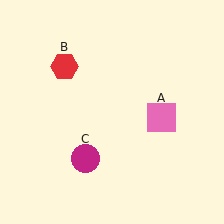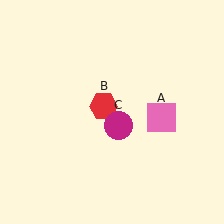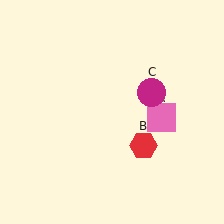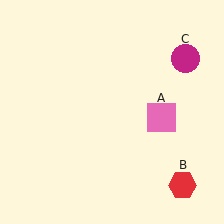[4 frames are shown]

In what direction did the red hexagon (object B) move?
The red hexagon (object B) moved down and to the right.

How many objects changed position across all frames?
2 objects changed position: red hexagon (object B), magenta circle (object C).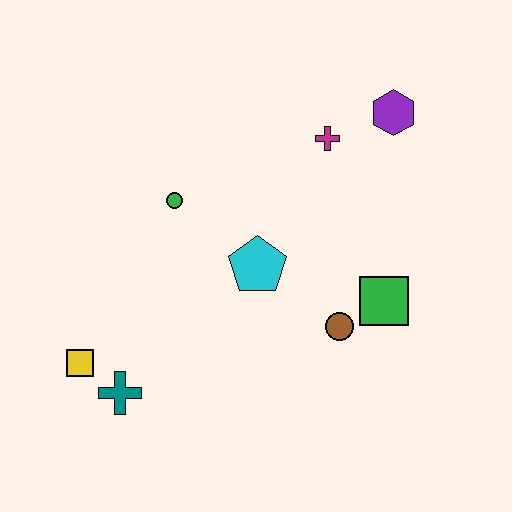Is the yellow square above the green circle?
No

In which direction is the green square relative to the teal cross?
The green square is to the right of the teal cross.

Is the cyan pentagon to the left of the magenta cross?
Yes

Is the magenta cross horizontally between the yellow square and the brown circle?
Yes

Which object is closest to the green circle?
The cyan pentagon is closest to the green circle.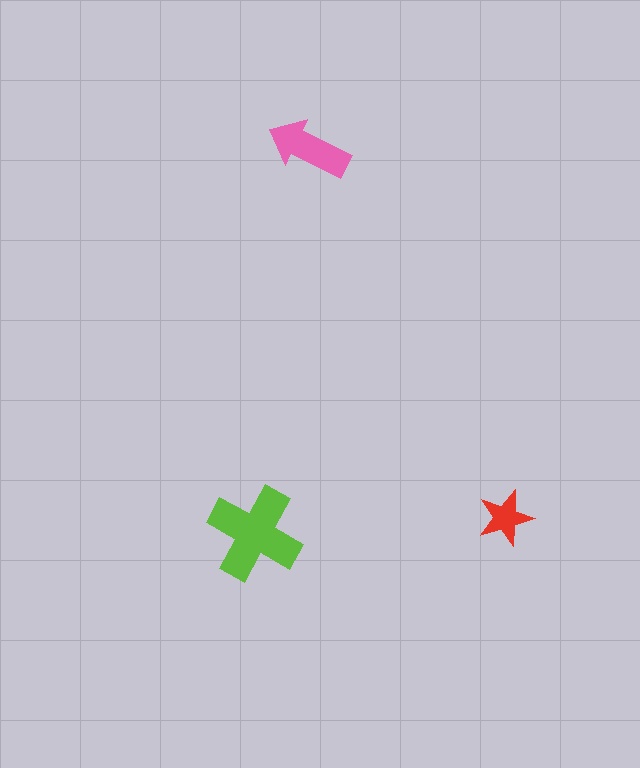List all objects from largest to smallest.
The lime cross, the pink arrow, the red star.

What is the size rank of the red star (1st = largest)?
3rd.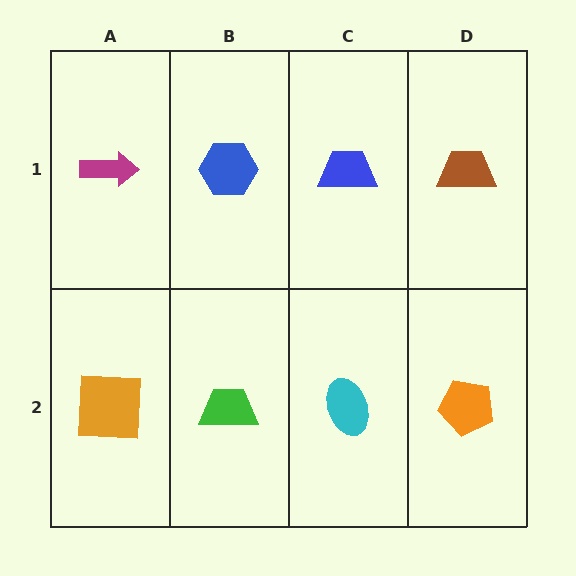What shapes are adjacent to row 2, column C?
A blue trapezoid (row 1, column C), a green trapezoid (row 2, column B), an orange pentagon (row 2, column D).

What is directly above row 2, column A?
A magenta arrow.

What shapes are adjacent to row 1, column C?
A cyan ellipse (row 2, column C), a blue hexagon (row 1, column B), a brown trapezoid (row 1, column D).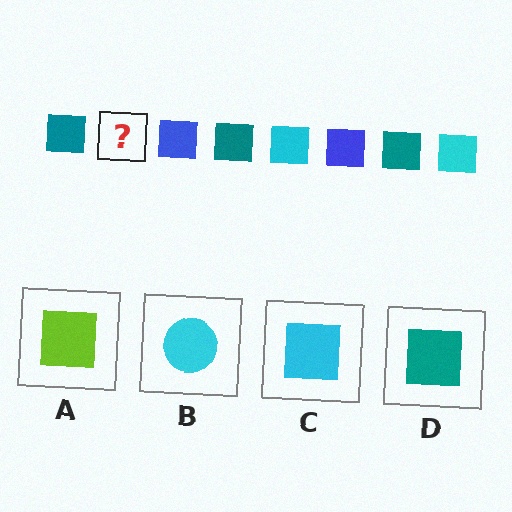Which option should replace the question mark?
Option C.